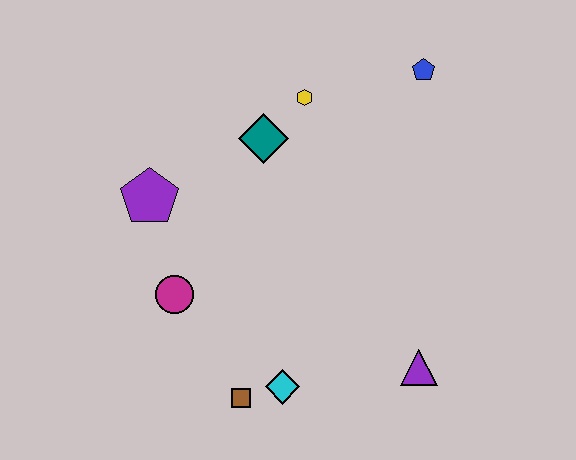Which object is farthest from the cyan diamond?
The blue pentagon is farthest from the cyan diamond.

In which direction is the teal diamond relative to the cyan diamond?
The teal diamond is above the cyan diamond.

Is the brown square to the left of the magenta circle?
No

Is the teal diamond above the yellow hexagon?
No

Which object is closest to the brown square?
The cyan diamond is closest to the brown square.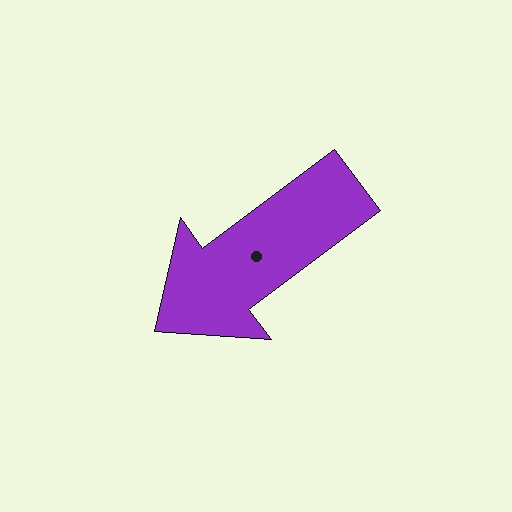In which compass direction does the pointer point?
Southwest.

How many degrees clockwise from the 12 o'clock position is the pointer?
Approximately 233 degrees.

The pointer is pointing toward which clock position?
Roughly 8 o'clock.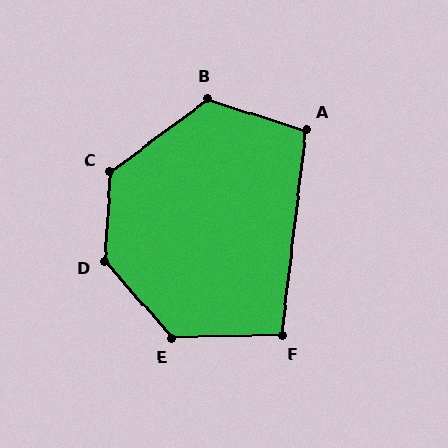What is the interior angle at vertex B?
Approximately 127 degrees (obtuse).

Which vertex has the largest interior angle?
D, at approximately 135 degrees.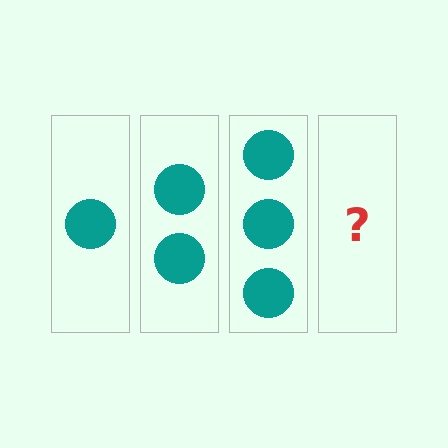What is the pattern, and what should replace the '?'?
The pattern is that each step adds one more circle. The '?' should be 4 circles.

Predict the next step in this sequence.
The next step is 4 circles.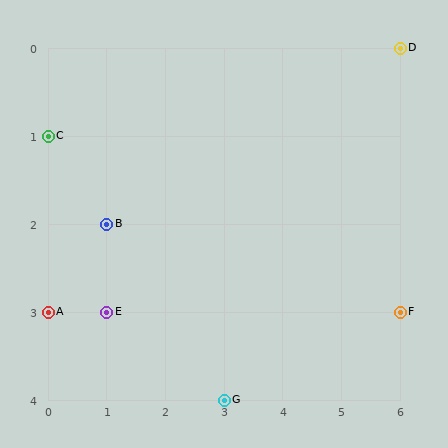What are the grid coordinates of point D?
Point D is at grid coordinates (6, 0).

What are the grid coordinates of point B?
Point B is at grid coordinates (1, 2).